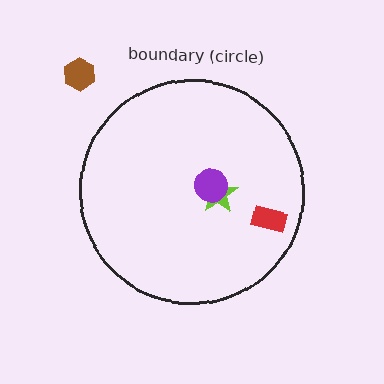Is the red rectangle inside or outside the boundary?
Inside.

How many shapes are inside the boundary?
3 inside, 1 outside.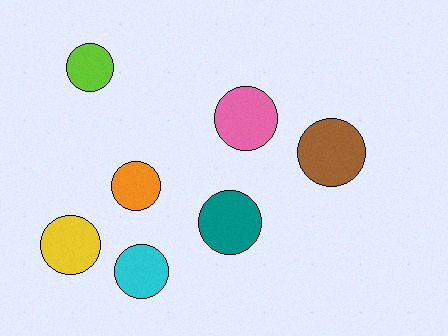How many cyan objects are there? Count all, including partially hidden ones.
There is 1 cyan object.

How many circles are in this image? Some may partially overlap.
There are 7 circles.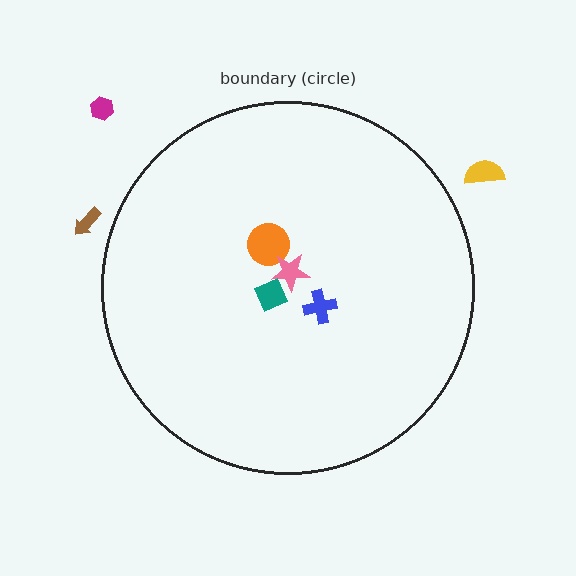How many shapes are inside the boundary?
4 inside, 3 outside.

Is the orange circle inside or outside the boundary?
Inside.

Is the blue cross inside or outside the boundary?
Inside.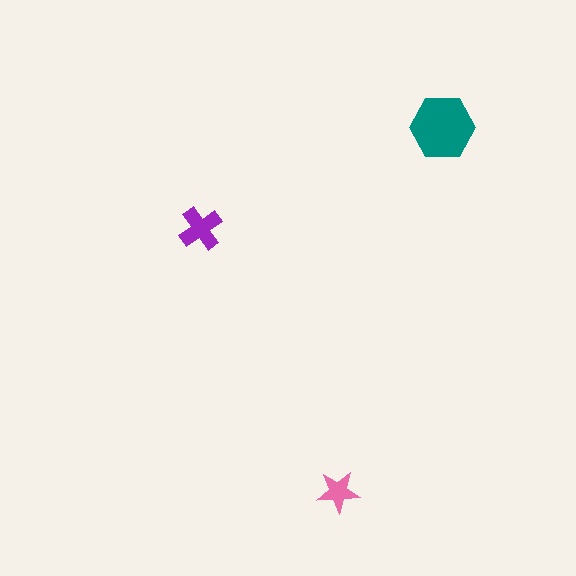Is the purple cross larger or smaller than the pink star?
Larger.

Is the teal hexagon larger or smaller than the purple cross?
Larger.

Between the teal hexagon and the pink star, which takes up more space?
The teal hexagon.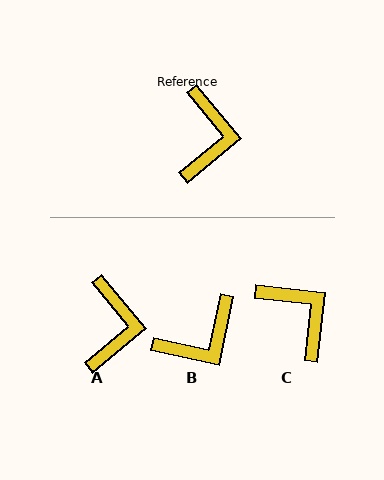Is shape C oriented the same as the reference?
No, it is off by about 44 degrees.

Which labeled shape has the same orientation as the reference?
A.